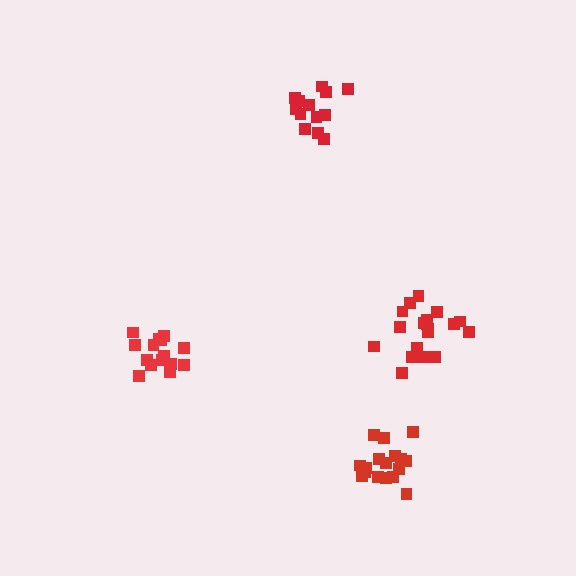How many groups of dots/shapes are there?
There are 4 groups.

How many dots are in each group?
Group 1: 16 dots, Group 2: 19 dots, Group 3: 13 dots, Group 4: 17 dots (65 total).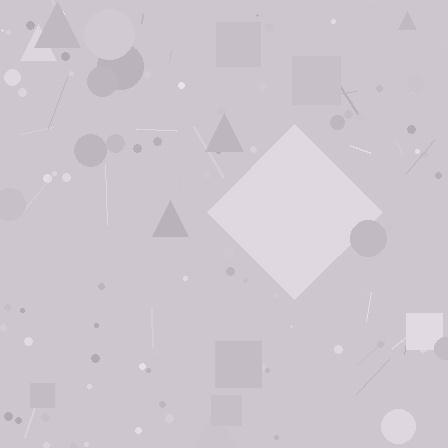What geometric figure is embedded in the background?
A diamond is embedded in the background.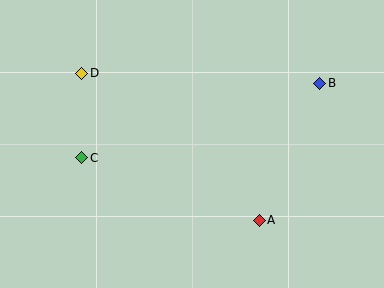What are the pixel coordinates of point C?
Point C is at (82, 158).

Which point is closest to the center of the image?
Point A at (259, 220) is closest to the center.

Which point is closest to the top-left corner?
Point D is closest to the top-left corner.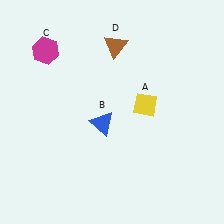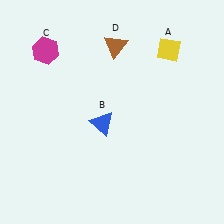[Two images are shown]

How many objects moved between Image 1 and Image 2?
1 object moved between the two images.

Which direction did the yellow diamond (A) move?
The yellow diamond (A) moved up.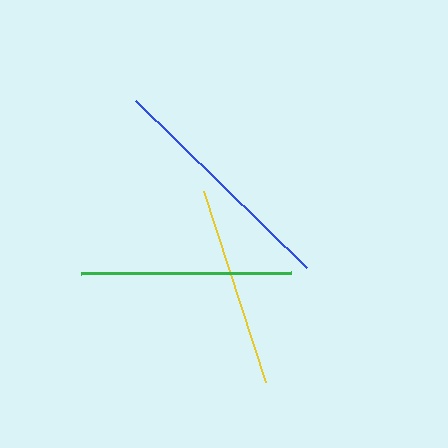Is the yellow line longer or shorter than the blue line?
The blue line is longer than the yellow line.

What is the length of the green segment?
The green segment is approximately 210 pixels long.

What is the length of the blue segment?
The blue segment is approximately 239 pixels long.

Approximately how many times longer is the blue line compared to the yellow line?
The blue line is approximately 1.2 times the length of the yellow line.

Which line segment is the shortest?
The yellow line is the shortest at approximately 201 pixels.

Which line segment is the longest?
The blue line is the longest at approximately 239 pixels.